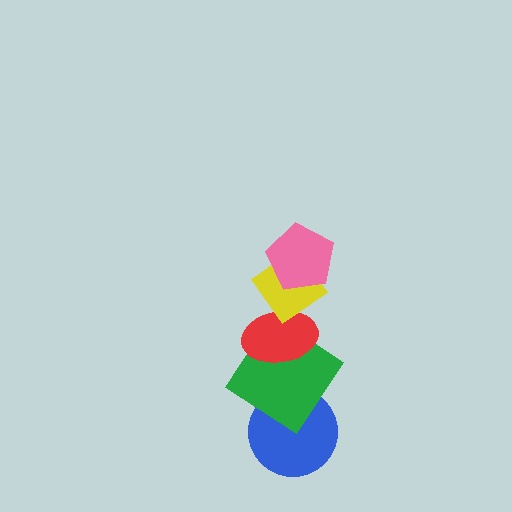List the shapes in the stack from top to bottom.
From top to bottom: the pink pentagon, the yellow diamond, the red ellipse, the green diamond, the blue circle.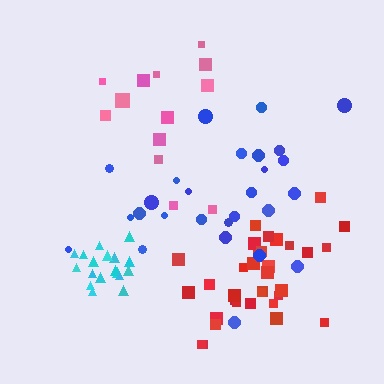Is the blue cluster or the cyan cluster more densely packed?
Cyan.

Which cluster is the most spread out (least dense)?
Pink.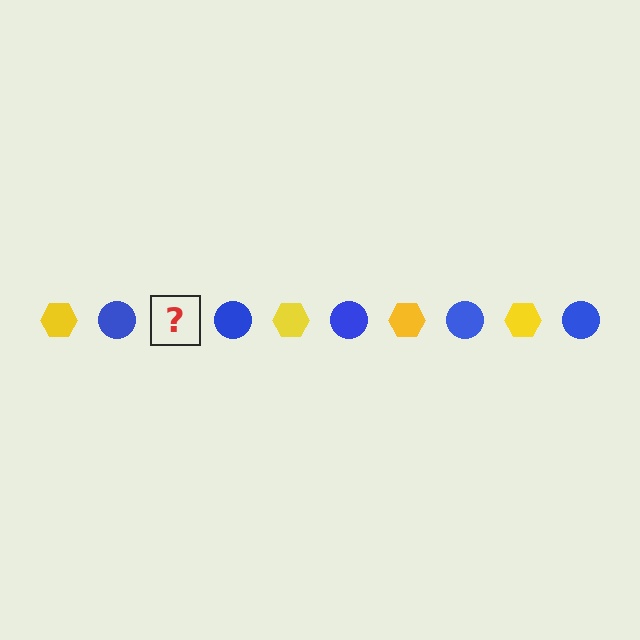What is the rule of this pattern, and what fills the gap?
The rule is that the pattern alternates between yellow hexagon and blue circle. The gap should be filled with a yellow hexagon.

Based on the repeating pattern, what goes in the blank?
The blank should be a yellow hexagon.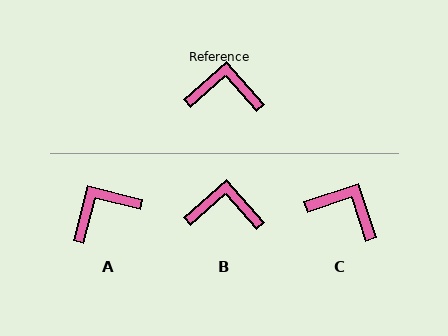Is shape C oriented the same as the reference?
No, it is off by about 23 degrees.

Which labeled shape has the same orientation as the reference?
B.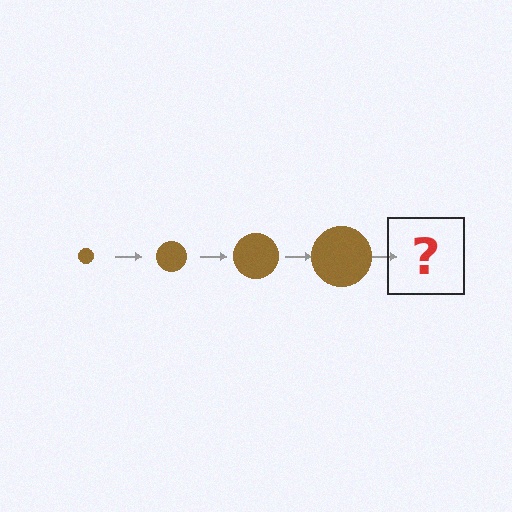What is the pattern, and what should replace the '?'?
The pattern is that the circle gets progressively larger each step. The '?' should be a brown circle, larger than the previous one.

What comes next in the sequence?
The next element should be a brown circle, larger than the previous one.